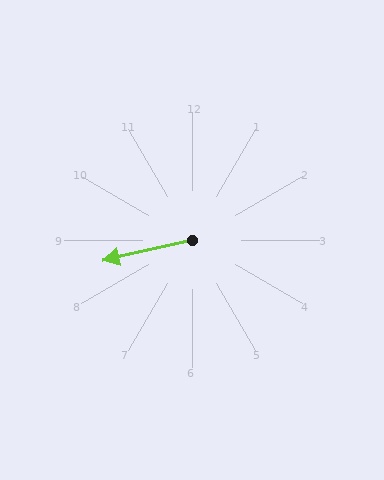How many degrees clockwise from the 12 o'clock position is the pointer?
Approximately 257 degrees.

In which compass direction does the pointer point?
West.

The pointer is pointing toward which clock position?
Roughly 9 o'clock.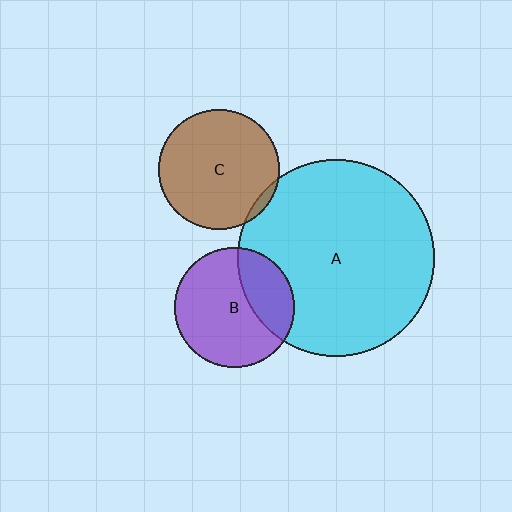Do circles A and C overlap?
Yes.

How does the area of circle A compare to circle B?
Approximately 2.7 times.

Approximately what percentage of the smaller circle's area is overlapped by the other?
Approximately 5%.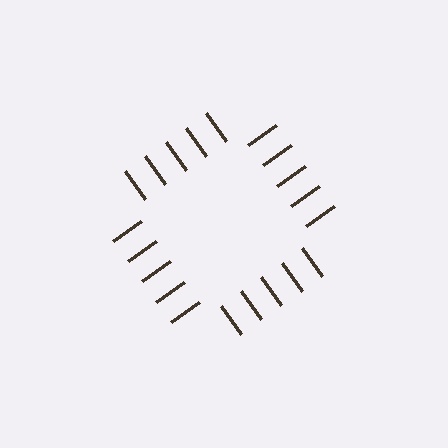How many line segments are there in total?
20 — 5 along each of the 4 edges.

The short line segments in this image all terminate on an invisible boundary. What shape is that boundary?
An illusory square — the line segments terminate on its edges but no continuous stroke is drawn.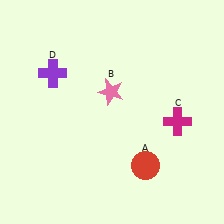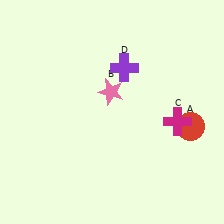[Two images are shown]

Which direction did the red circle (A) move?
The red circle (A) moved right.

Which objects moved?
The objects that moved are: the red circle (A), the purple cross (D).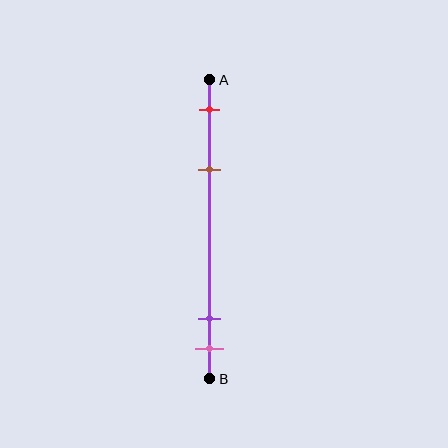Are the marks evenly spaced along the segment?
No, the marks are not evenly spaced.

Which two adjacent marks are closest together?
The purple and pink marks are the closest adjacent pair.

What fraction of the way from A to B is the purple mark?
The purple mark is approximately 80% (0.8) of the way from A to B.